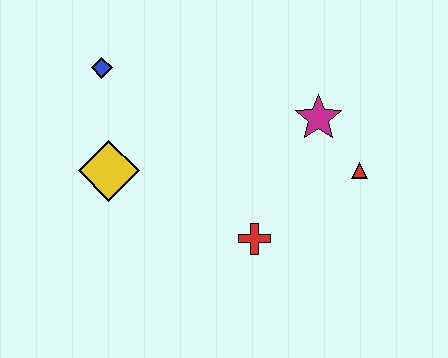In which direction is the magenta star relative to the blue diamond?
The magenta star is to the right of the blue diamond.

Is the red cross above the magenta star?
No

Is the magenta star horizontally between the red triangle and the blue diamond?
Yes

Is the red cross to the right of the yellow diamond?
Yes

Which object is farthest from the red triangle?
The blue diamond is farthest from the red triangle.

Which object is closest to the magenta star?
The red triangle is closest to the magenta star.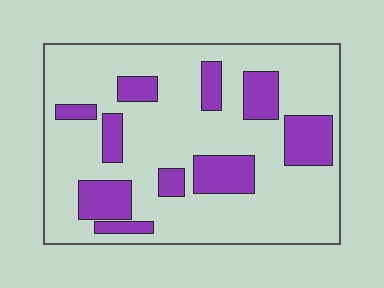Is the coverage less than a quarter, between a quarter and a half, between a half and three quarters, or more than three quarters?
Less than a quarter.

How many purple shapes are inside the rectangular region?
10.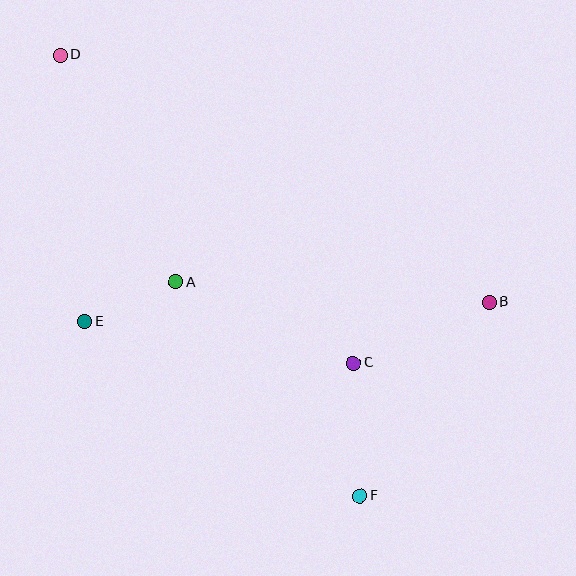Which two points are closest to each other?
Points A and E are closest to each other.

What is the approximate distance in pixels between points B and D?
The distance between B and D is approximately 495 pixels.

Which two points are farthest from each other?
Points D and F are farthest from each other.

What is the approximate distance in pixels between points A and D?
The distance between A and D is approximately 255 pixels.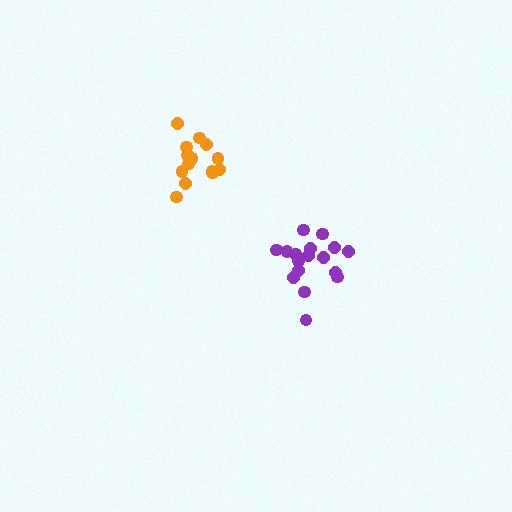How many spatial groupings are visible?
There are 2 spatial groupings.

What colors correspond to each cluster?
The clusters are colored: orange, purple.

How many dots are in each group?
Group 1: 14 dots, Group 2: 17 dots (31 total).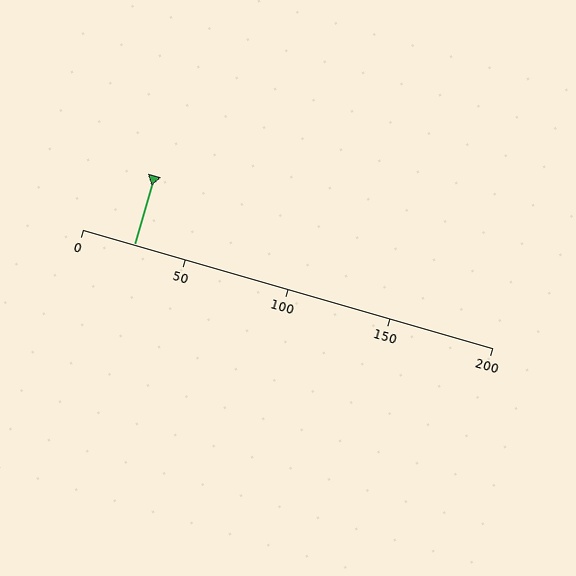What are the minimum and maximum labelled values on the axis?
The axis runs from 0 to 200.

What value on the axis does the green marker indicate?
The marker indicates approximately 25.